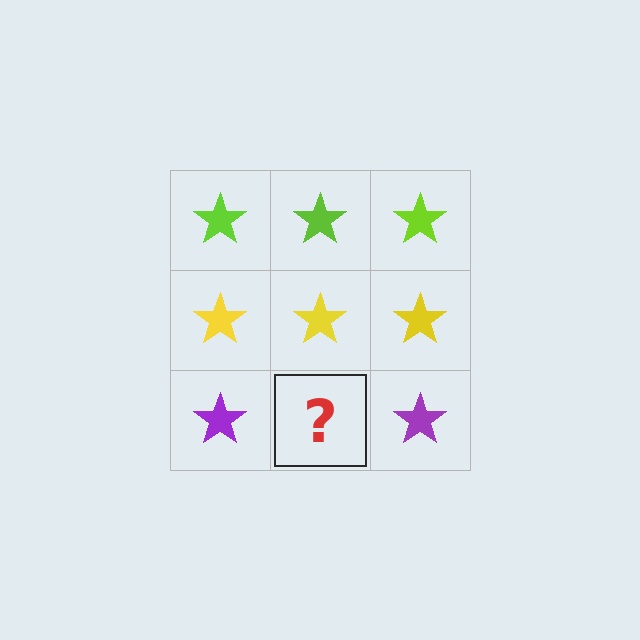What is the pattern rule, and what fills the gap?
The rule is that each row has a consistent color. The gap should be filled with a purple star.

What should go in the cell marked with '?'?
The missing cell should contain a purple star.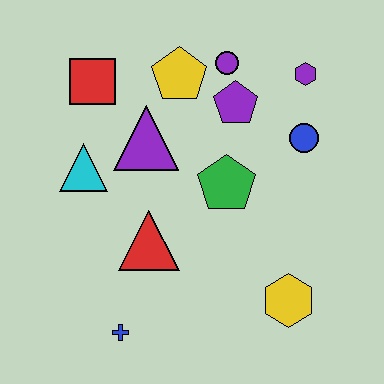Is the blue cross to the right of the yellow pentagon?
No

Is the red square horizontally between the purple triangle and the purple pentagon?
No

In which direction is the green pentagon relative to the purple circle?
The green pentagon is below the purple circle.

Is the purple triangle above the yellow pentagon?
No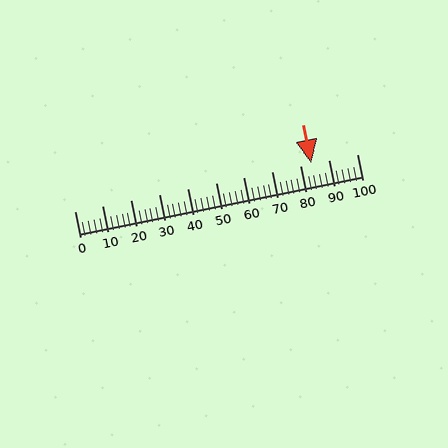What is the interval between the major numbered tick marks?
The major tick marks are spaced 10 units apart.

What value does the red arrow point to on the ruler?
The red arrow points to approximately 84.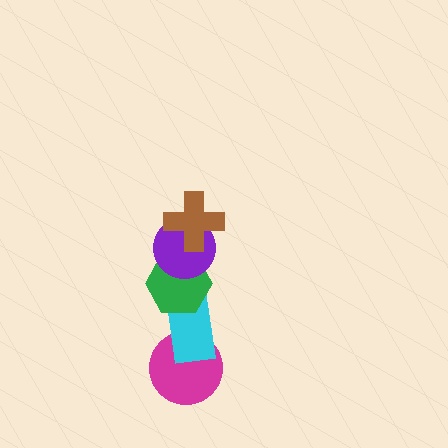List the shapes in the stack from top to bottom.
From top to bottom: the brown cross, the purple circle, the green hexagon, the cyan rectangle, the magenta circle.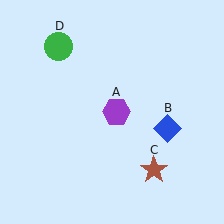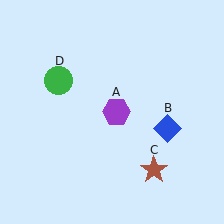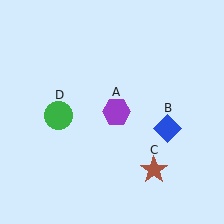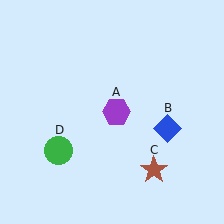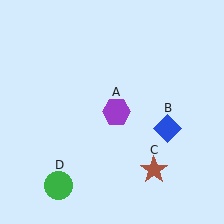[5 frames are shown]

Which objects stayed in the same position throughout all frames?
Purple hexagon (object A) and blue diamond (object B) and brown star (object C) remained stationary.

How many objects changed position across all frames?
1 object changed position: green circle (object D).